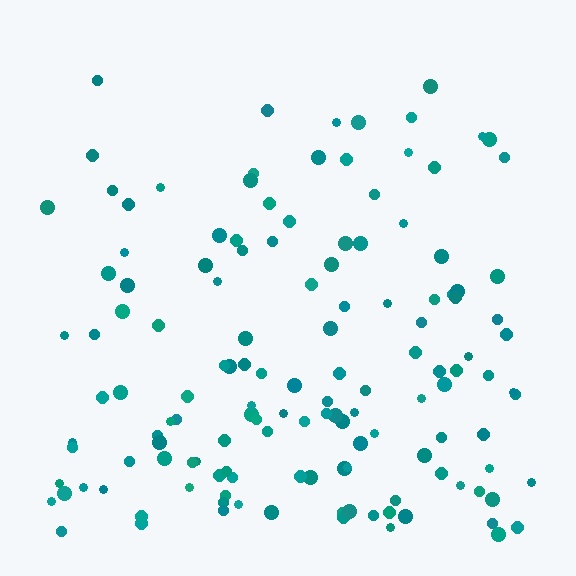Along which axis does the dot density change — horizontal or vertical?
Vertical.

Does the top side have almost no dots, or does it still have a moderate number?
Still a moderate number, just noticeably fewer than the bottom.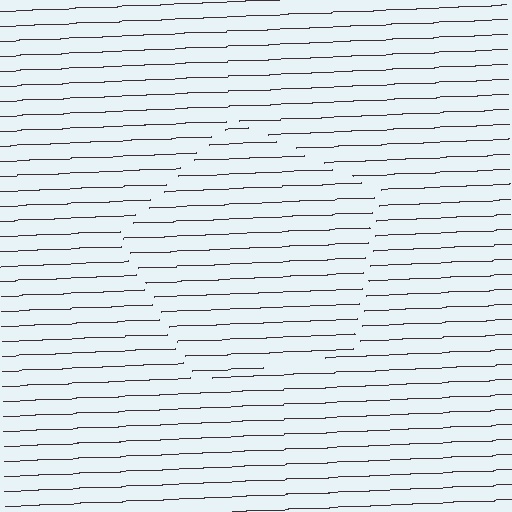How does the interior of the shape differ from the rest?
The interior of the shape contains the same grating, shifted by half a period — the contour is defined by the phase discontinuity where line-ends from the inner and outer gratings abut.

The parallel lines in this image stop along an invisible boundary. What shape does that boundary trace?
An illusory pentagon. The interior of the shape contains the same grating, shifted by half a period — the contour is defined by the phase discontinuity where line-ends from the inner and outer gratings abut.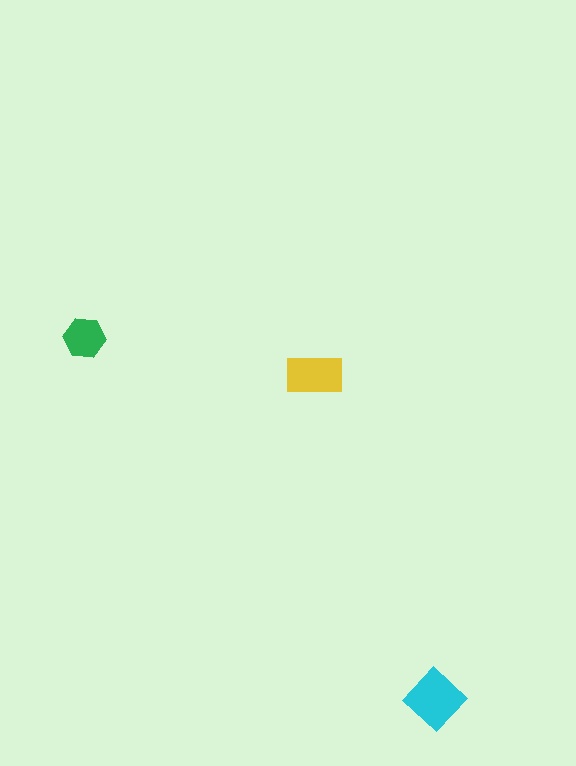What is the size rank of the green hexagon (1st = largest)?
3rd.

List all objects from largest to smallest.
The cyan diamond, the yellow rectangle, the green hexagon.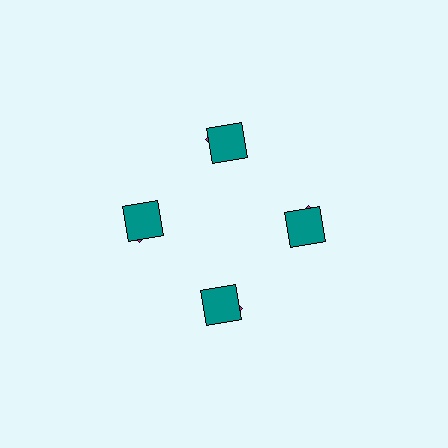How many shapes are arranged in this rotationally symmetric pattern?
There are 8 shapes, arranged in 4 groups of 2.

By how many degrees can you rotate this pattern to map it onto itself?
The pattern maps onto itself every 90 degrees of rotation.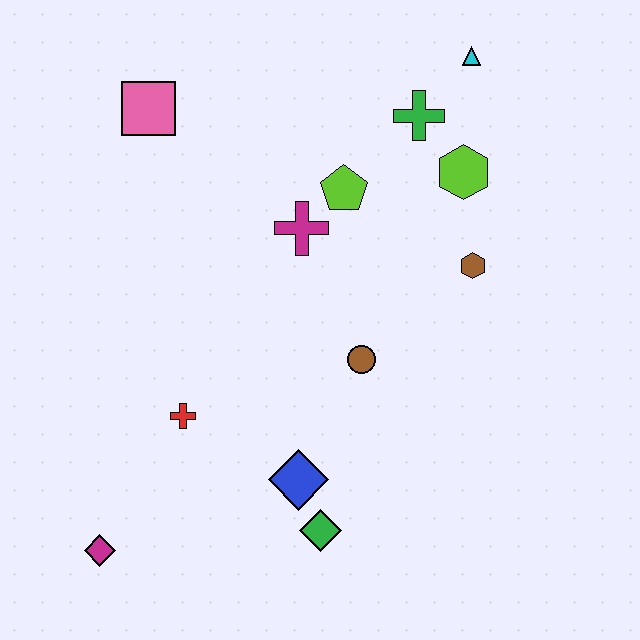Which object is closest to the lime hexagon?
The green cross is closest to the lime hexagon.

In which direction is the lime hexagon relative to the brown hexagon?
The lime hexagon is above the brown hexagon.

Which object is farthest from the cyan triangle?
The magenta diamond is farthest from the cyan triangle.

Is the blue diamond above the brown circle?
No